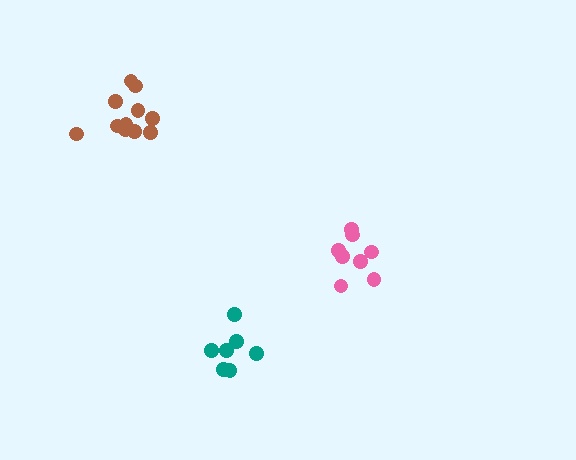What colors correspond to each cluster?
The clusters are colored: teal, brown, pink.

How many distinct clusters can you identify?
There are 3 distinct clusters.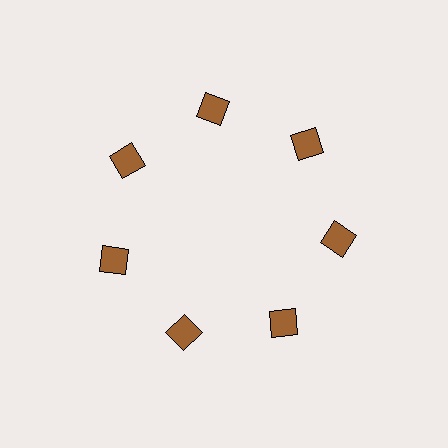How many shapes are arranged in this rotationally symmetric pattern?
There are 7 shapes, arranged in 7 groups of 1.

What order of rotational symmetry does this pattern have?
This pattern has 7-fold rotational symmetry.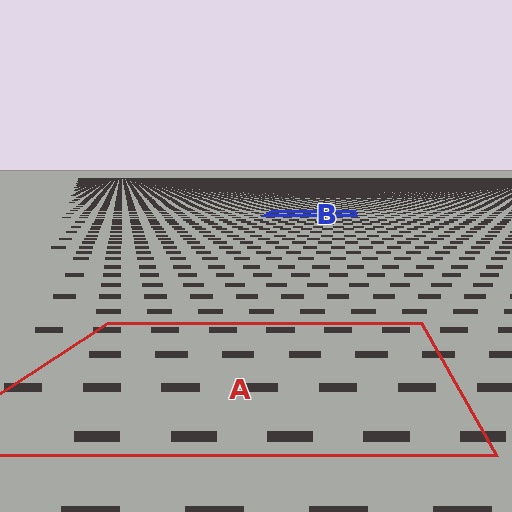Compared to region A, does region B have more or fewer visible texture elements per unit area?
Region B has more texture elements per unit area — they are packed more densely because it is farther away.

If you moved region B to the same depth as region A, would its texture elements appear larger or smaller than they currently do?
They would appear larger. At a closer depth, the same texture elements are projected at a bigger on-screen size.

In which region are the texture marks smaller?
The texture marks are smaller in region B, because it is farther away.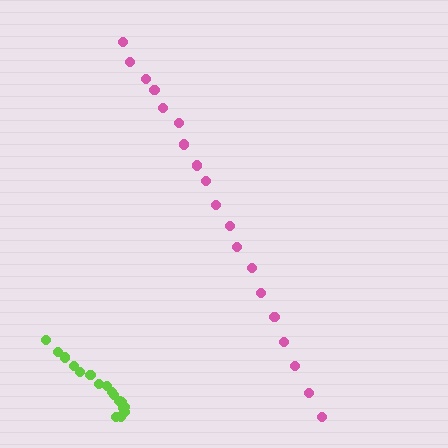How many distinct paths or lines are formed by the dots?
There are 2 distinct paths.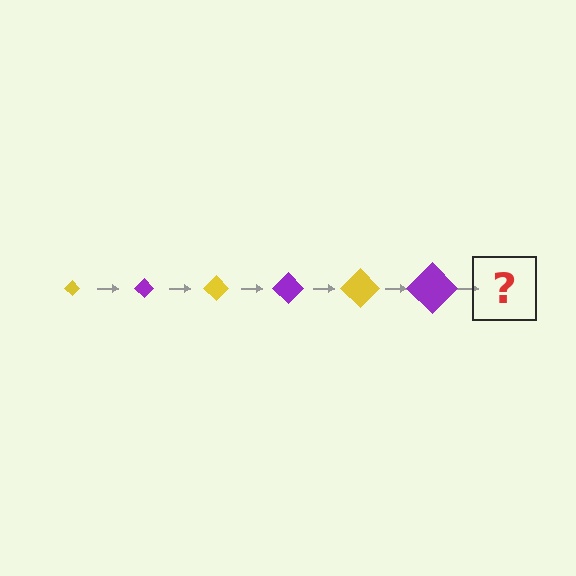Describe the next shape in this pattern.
It should be a yellow diamond, larger than the previous one.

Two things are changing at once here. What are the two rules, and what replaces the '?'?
The two rules are that the diamond grows larger each step and the color cycles through yellow and purple. The '?' should be a yellow diamond, larger than the previous one.